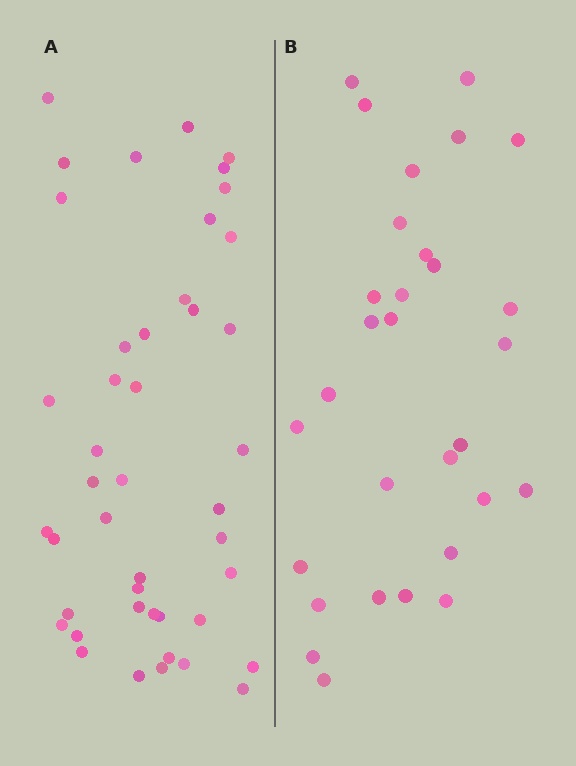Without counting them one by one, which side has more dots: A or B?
Region A (the left region) has more dots.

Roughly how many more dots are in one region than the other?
Region A has approximately 15 more dots than region B.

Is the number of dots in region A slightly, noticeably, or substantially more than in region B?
Region A has substantially more. The ratio is roughly 1.5 to 1.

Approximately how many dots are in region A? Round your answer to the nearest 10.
About 40 dots. (The exact count is 44, which rounds to 40.)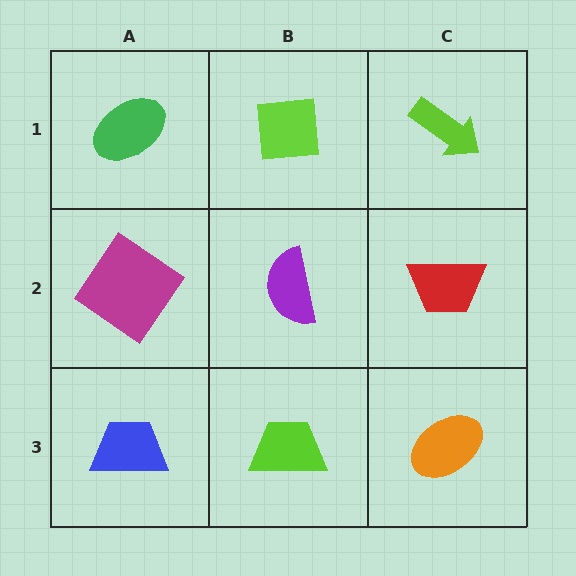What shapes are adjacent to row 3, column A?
A magenta diamond (row 2, column A), a lime trapezoid (row 3, column B).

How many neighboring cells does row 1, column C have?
2.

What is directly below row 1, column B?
A purple semicircle.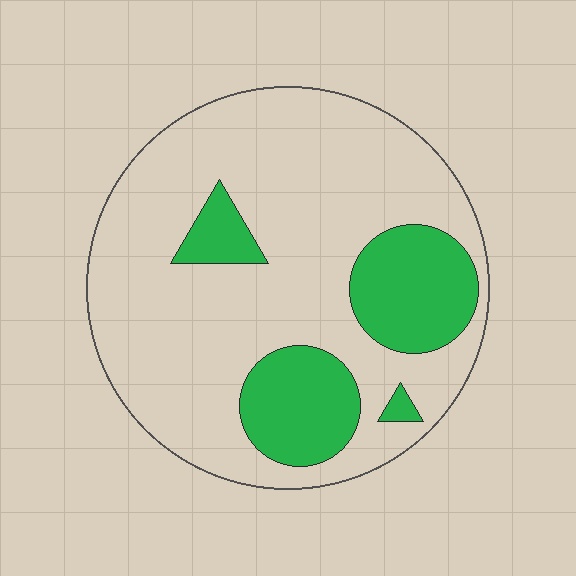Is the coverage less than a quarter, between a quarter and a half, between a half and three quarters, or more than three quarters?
Less than a quarter.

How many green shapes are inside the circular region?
4.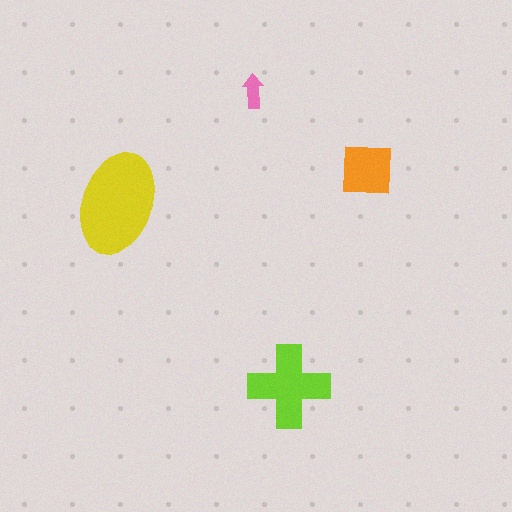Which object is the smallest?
The pink arrow.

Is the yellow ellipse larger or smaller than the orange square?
Larger.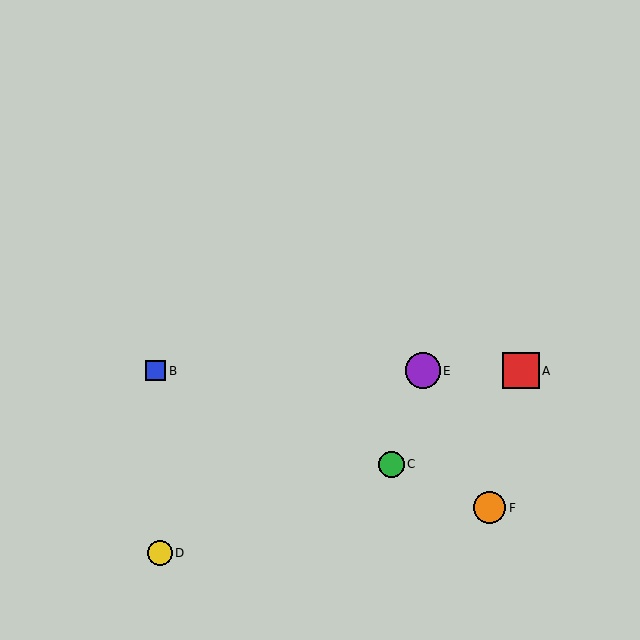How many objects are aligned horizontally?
3 objects (A, B, E) are aligned horizontally.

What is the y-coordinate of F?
Object F is at y≈508.